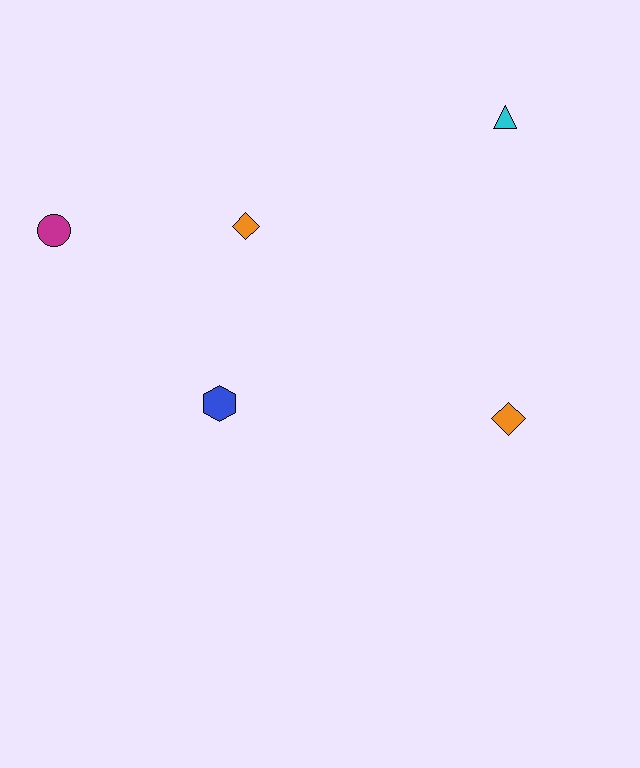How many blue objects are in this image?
There is 1 blue object.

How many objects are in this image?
There are 5 objects.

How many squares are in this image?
There are no squares.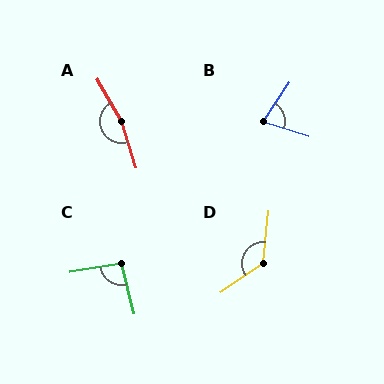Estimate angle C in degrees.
Approximately 94 degrees.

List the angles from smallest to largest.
B (74°), C (94°), D (130°), A (168°).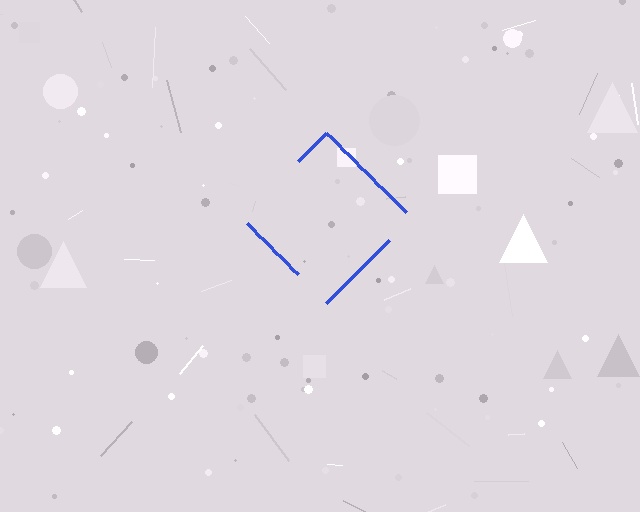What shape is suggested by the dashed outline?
The dashed outline suggests a diamond.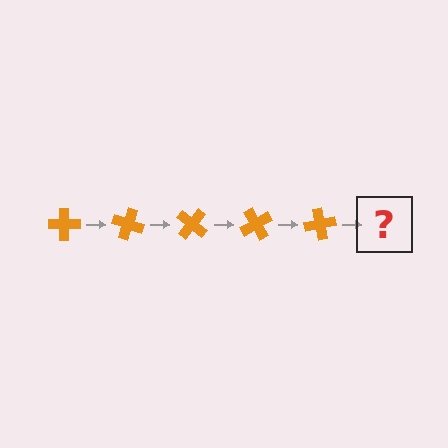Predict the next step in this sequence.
The next step is an orange cross rotated 100 degrees.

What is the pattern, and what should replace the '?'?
The pattern is that the cross rotates 20 degrees each step. The '?' should be an orange cross rotated 100 degrees.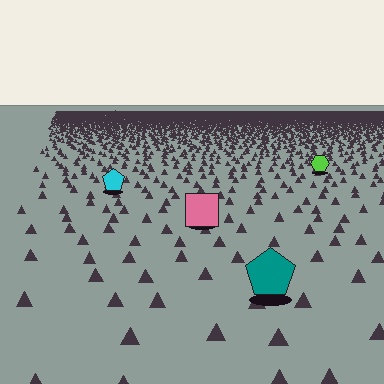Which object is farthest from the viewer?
The lime hexagon is farthest from the viewer. It appears smaller and the ground texture around it is denser.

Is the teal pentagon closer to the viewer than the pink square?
Yes. The teal pentagon is closer — you can tell from the texture gradient: the ground texture is coarser near it.